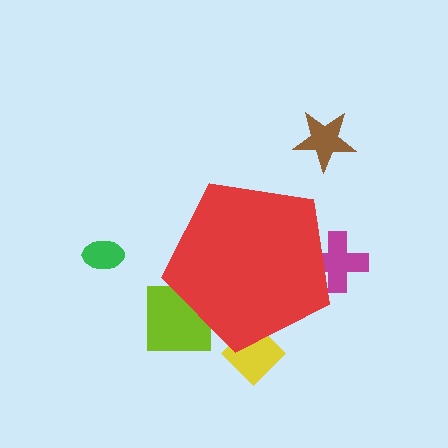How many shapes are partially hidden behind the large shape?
3 shapes are partially hidden.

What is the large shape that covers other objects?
A red pentagon.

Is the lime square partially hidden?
Yes, the lime square is partially hidden behind the red pentagon.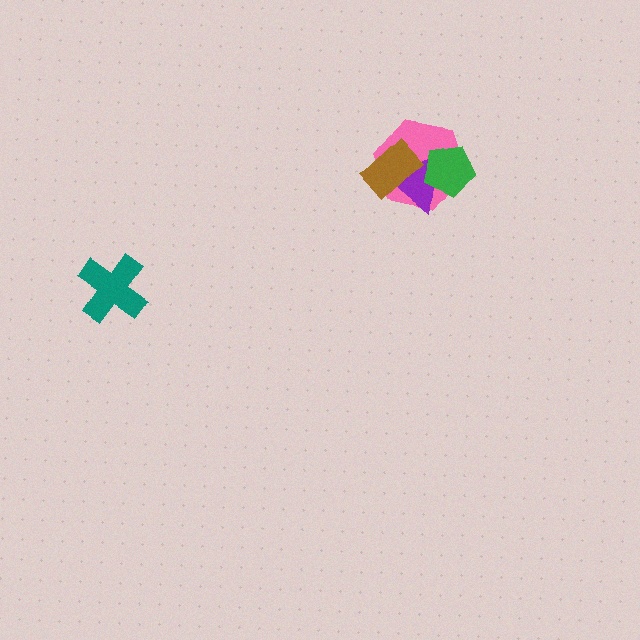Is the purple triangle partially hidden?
Yes, it is partially covered by another shape.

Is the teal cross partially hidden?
No, no other shape covers it.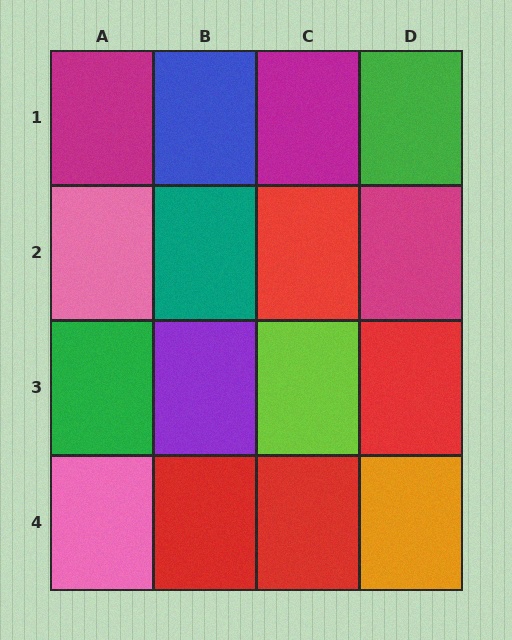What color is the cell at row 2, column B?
Teal.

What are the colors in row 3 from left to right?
Green, purple, lime, red.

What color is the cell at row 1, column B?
Blue.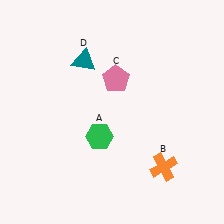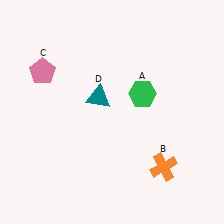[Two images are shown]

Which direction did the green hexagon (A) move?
The green hexagon (A) moved right.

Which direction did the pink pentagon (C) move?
The pink pentagon (C) moved left.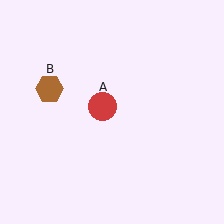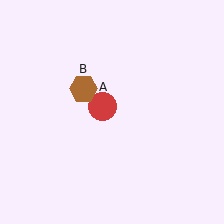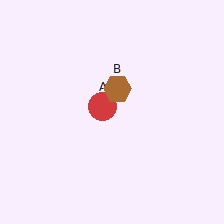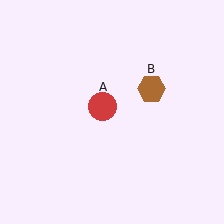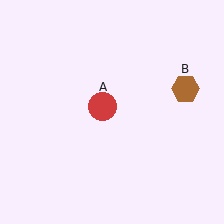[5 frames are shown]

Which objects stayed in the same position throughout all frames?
Red circle (object A) remained stationary.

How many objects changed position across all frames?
1 object changed position: brown hexagon (object B).